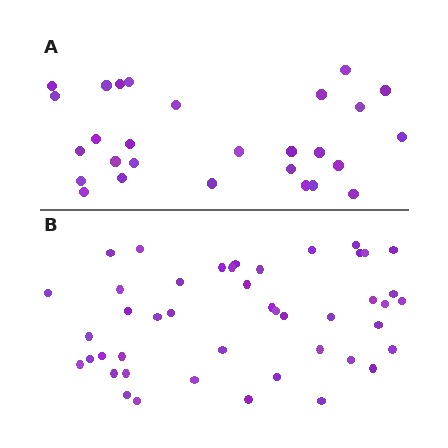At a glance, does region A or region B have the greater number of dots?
Region B (the bottom region) has more dots.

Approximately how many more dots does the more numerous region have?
Region B has approximately 15 more dots than region A.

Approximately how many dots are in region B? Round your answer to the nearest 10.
About 40 dots. (The exact count is 45, which rounds to 40.)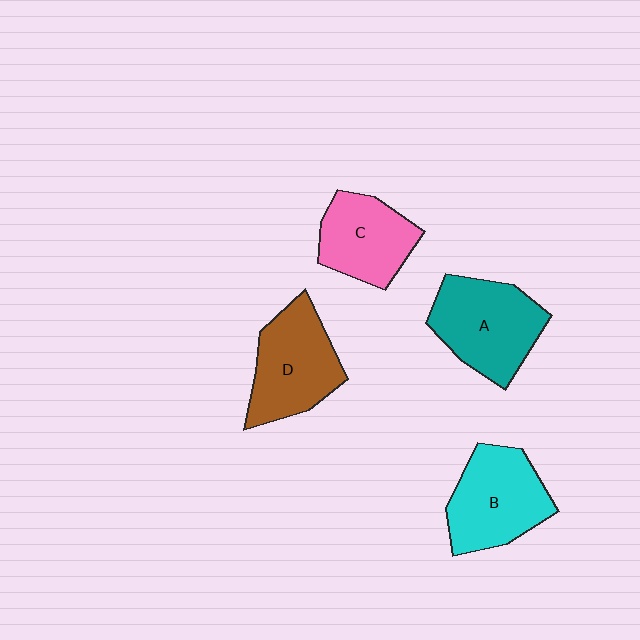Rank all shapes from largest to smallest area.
From largest to smallest: A (teal), B (cyan), D (brown), C (pink).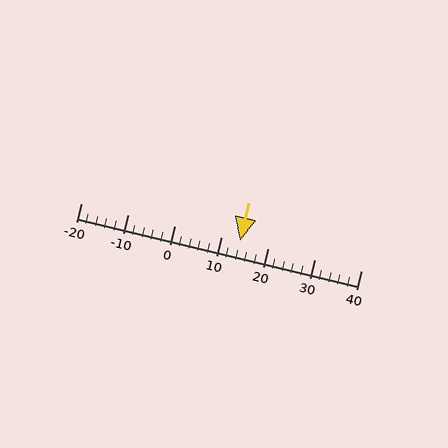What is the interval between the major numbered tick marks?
The major tick marks are spaced 10 units apart.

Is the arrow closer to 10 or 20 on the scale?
The arrow is closer to 10.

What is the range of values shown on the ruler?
The ruler shows values from -20 to 40.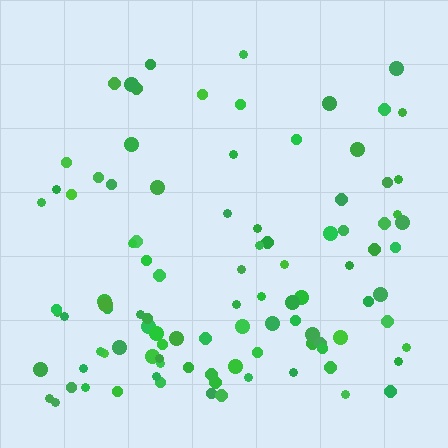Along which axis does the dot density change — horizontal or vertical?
Vertical.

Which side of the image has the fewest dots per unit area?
The top.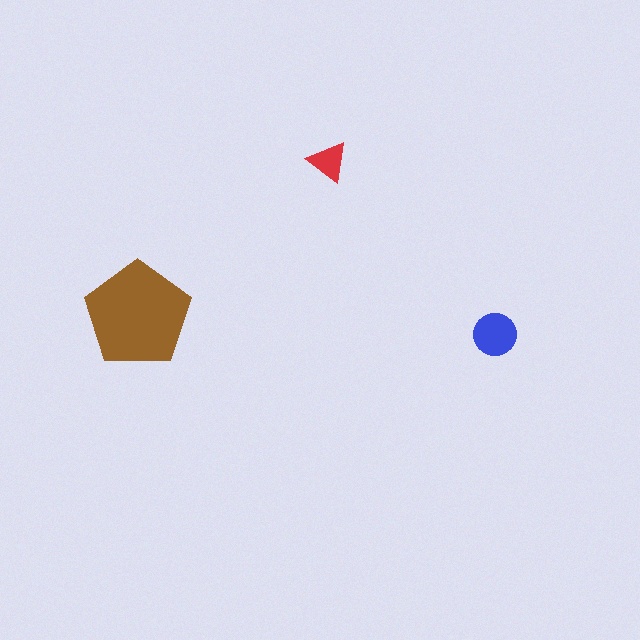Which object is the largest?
The brown pentagon.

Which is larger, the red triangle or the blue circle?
The blue circle.